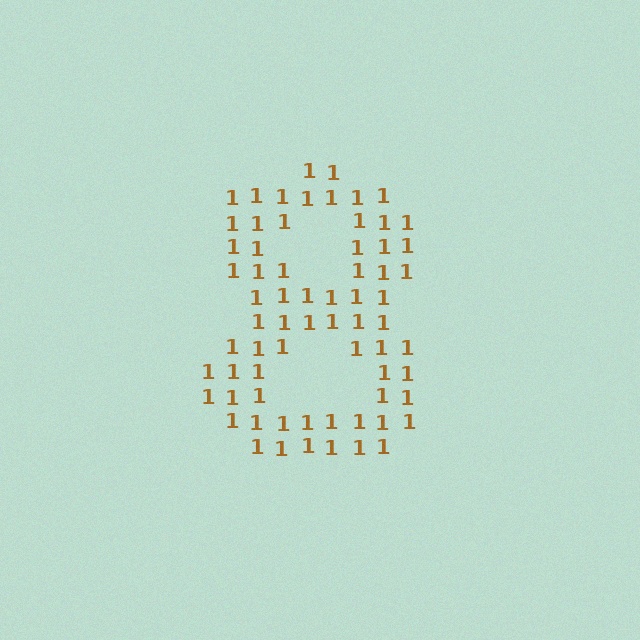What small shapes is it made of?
It is made of small digit 1's.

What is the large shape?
The large shape is the digit 8.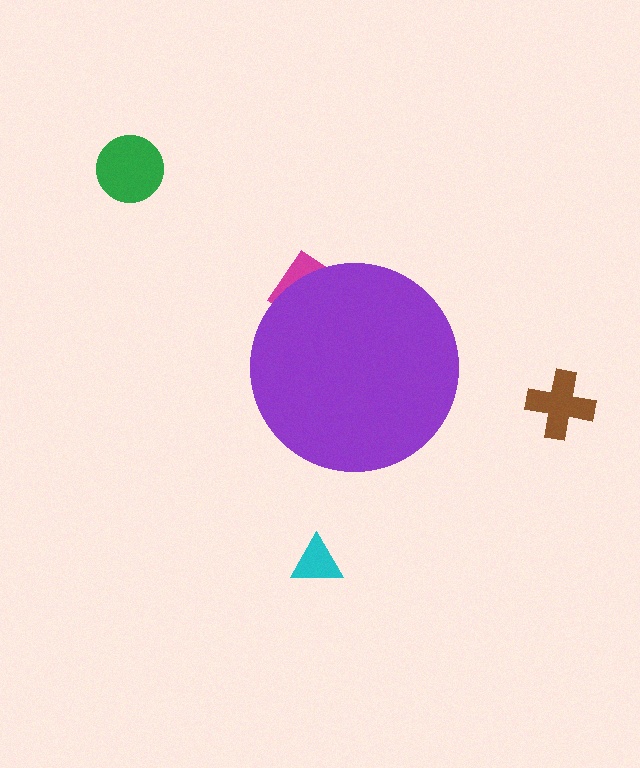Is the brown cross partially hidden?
No, the brown cross is fully visible.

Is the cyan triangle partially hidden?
No, the cyan triangle is fully visible.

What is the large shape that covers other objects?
A purple circle.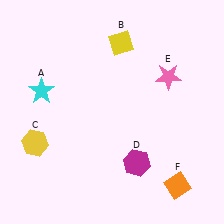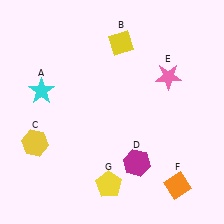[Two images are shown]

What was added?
A yellow pentagon (G) was added in Image 2.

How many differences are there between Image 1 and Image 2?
There is 1 difference between the two images.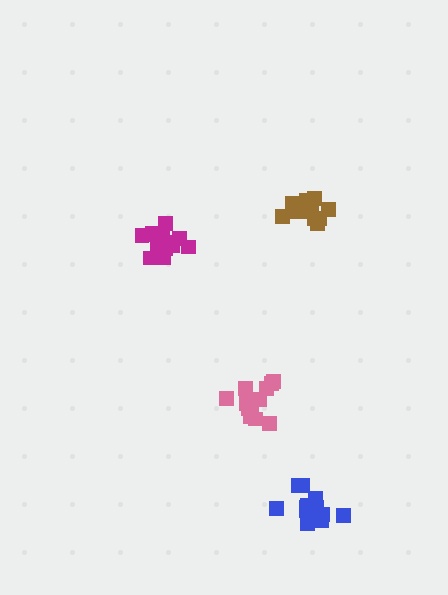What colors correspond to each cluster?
The clusters are colored: pink, blue, brown, magenta.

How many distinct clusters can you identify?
There are 4 distinct clusters.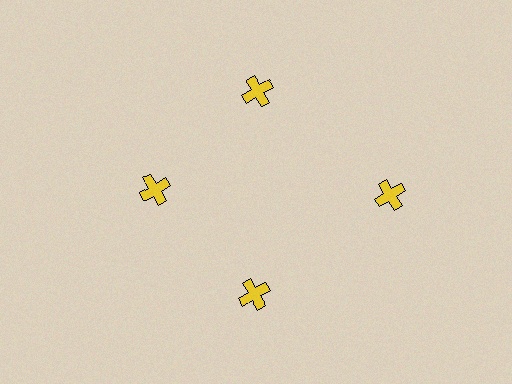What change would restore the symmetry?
The symmetry would be restored by moving it inward, back onto the ring so that all 4 crosses sit at equal angles and equal distance from the center.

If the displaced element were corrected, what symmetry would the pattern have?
It would have 4-fold rotational symmetry — the pattern would map onto itself every 90 degrees.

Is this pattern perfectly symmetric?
No. The 4 yellow crosses are arranged in a ring, but one element near the 3 o'clock position is pushed outward from the center, breaking the 4-fold rotational symmetry.